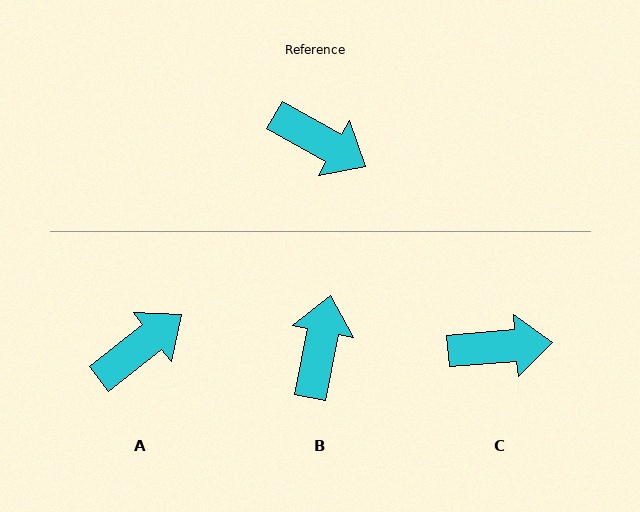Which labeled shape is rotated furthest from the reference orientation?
B, about 108 degrees away.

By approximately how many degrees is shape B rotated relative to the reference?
Approximately 108 degrees counter-clockwise.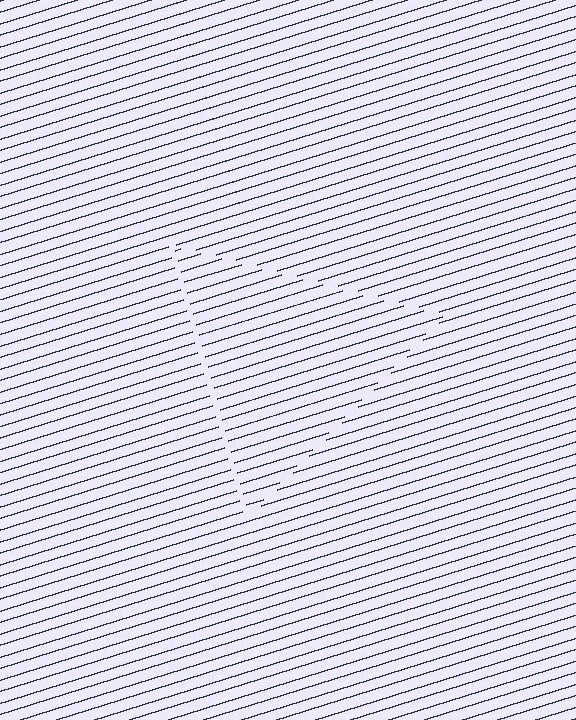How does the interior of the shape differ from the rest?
The interior of the shape contains the same grating, shifted by half a period — the contour is defined by the phase discontinuity where line-ends from the inner and outer gratings abut.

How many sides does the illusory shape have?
3 sides — the line-ends trace a triangle.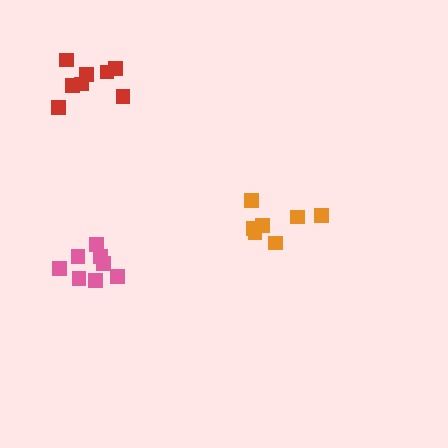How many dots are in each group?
Group 1: 7 dots, Group 2: 8 dots, Group 3: 8 dots (23 total).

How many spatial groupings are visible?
There are 3 spatial groupings.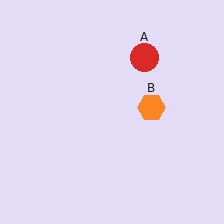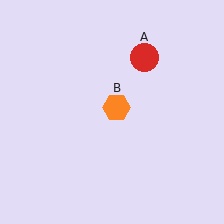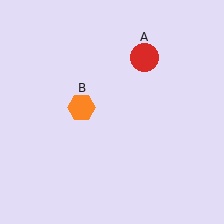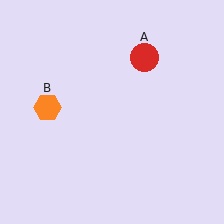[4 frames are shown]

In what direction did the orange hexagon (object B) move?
The orange hexagon (object B) moved left.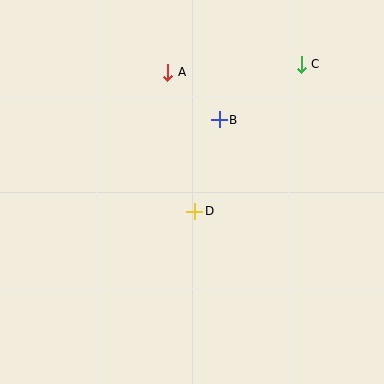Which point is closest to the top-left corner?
Point A is closest to the top-left corner.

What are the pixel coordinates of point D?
Point D is at (195, 211).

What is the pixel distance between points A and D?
The distance between A and D is 142 pixels.